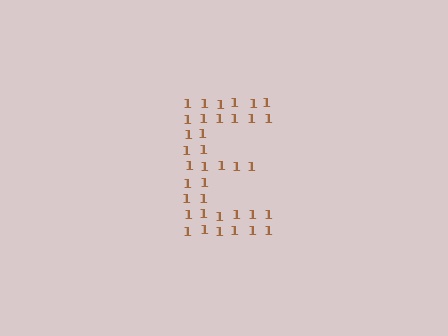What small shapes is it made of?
It is made of small digit 1's.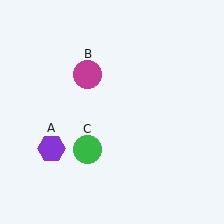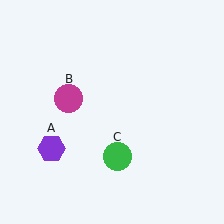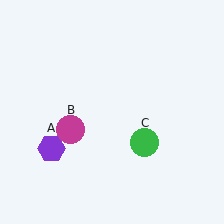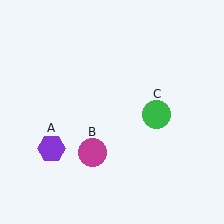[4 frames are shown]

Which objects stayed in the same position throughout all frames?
Purple hexagon (object A) remained stationary.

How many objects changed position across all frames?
2 objects changed position: magenta circle (object B), green circle (object C).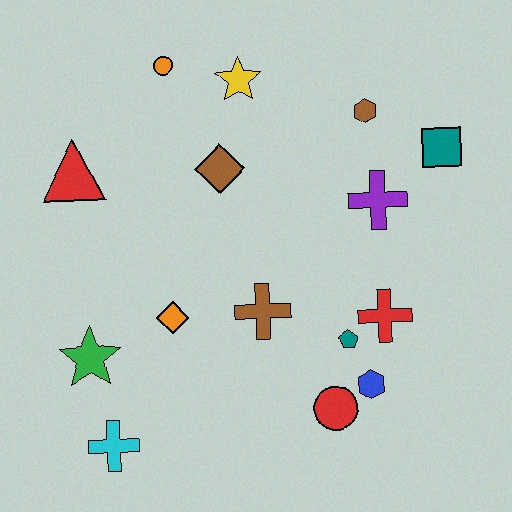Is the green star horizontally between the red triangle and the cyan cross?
Yes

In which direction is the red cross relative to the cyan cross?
The red cross is to the right of the cyan cross.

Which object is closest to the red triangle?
The orange circle is closest to the red triangle.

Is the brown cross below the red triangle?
Yes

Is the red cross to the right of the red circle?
Yes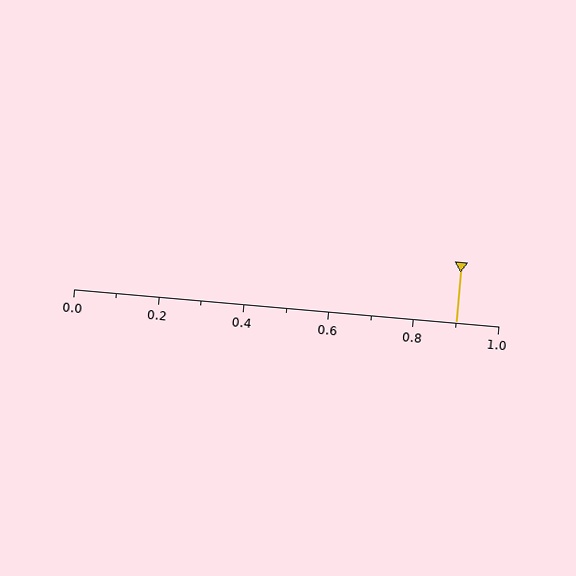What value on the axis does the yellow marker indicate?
The marker indicates approximately 0.9.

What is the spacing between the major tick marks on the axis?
The major ticks are spaced 0.2 apart.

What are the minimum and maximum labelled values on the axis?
The axis runs from 0.0 to 1.0.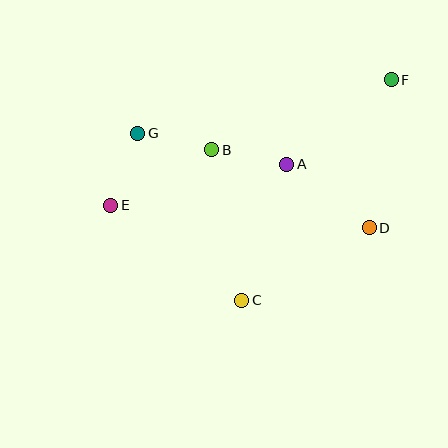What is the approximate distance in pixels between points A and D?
The distance between A and D is approximately 104 pixels.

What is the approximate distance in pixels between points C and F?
The distance between C and F is approximately 266 pixels.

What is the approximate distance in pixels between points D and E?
The distance between D and E is approximately 260 pixels.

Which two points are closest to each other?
Points B and G are closest to each other.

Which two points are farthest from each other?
Points E and F are farthest from each other.